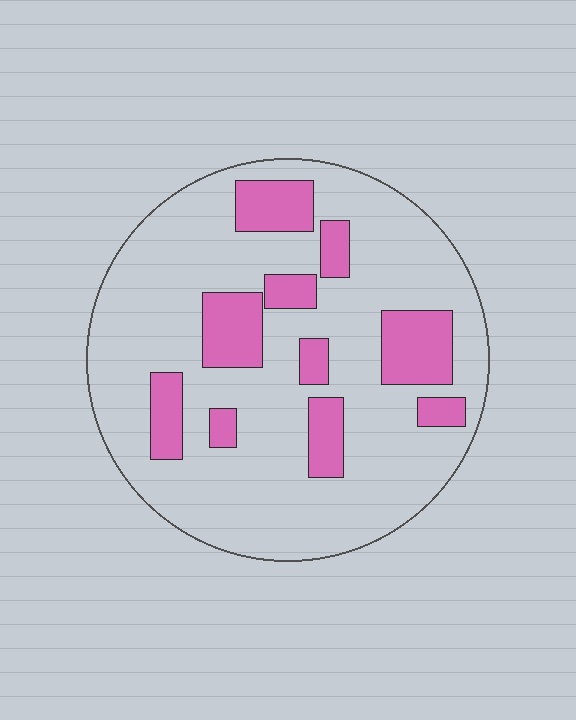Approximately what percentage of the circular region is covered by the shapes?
Approximately 20%.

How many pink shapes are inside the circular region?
10.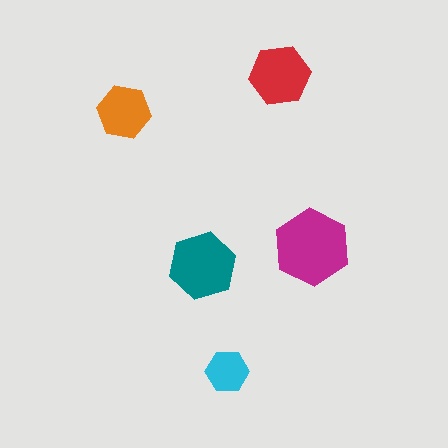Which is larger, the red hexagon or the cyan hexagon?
The red one.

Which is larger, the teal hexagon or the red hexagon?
The teal one.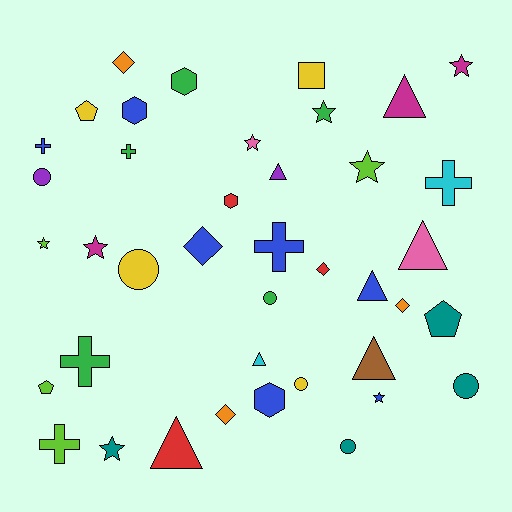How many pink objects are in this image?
There are 2 pink objects.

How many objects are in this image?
There are 40 objects.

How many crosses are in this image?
There are 6 crosses.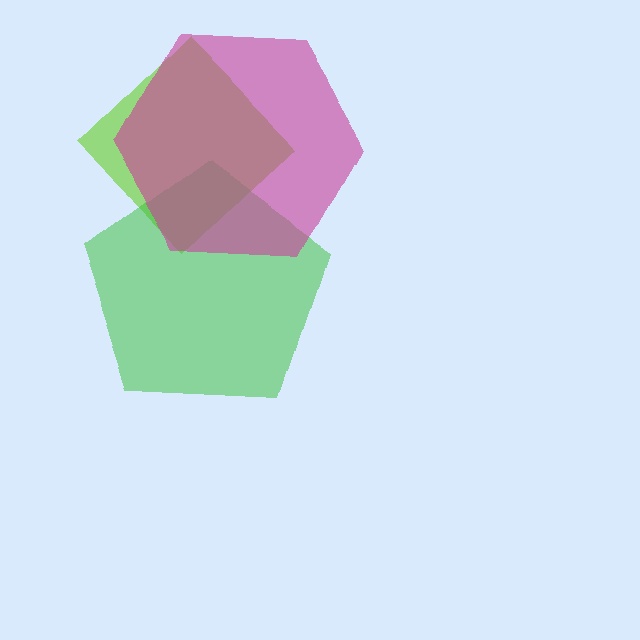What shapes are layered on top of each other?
The layered shapes are: a lime diamond, a green pentagon, a magenta hexagon.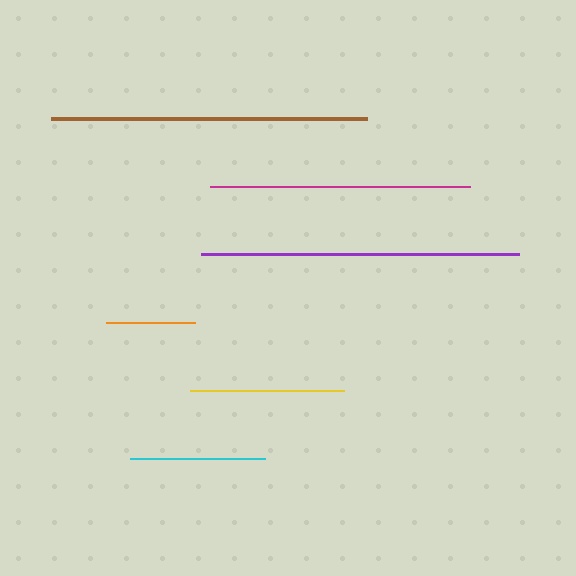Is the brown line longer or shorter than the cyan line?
The brown line is longer than the cyan line.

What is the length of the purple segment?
The purple segment is approximately 317 pixels long.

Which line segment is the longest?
The purple line is the longest at approximately 317 pixels.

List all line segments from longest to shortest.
From longest to shortest: purple, brown, magenta, yellow, cyan, orange.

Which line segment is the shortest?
The orange line is the shortest at approximately 88 pixels.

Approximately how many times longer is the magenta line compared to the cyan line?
The magenta line is approximately 1.9 times the length of the cyan line.